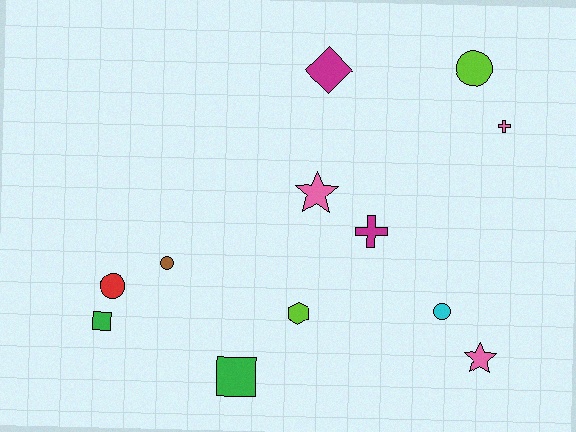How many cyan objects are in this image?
There is 1 cyan object.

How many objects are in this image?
There are 12 objects.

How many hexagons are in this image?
There is 1 hexagon.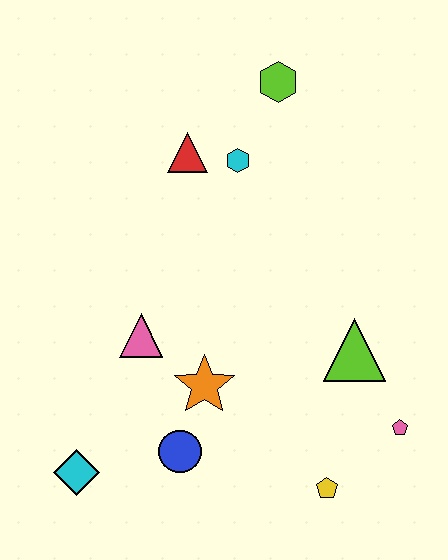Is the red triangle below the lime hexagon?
Yes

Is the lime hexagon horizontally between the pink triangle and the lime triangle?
Yes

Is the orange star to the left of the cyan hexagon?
Yes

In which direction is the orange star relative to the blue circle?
The orange star is above the blue circle.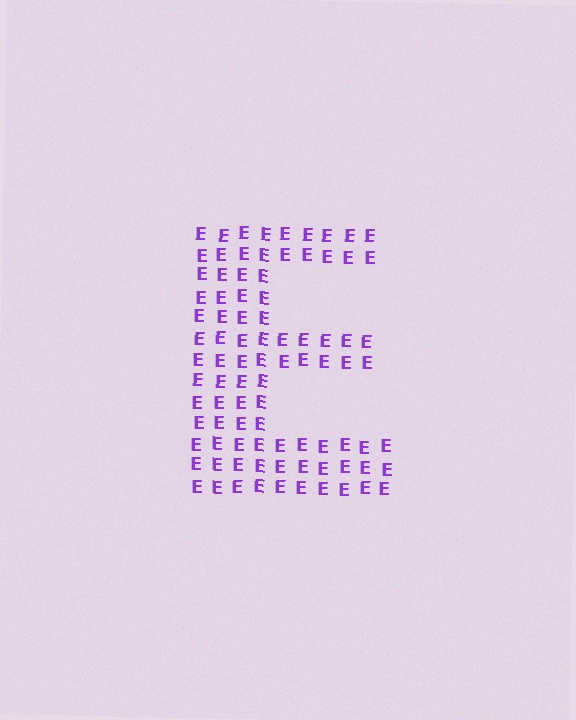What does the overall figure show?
The overall figure shows the letter E.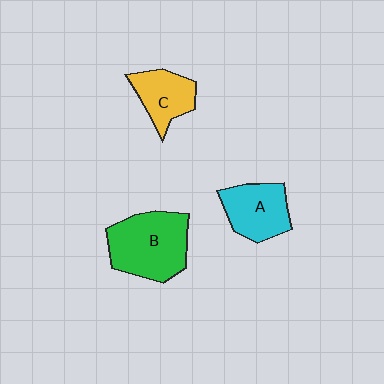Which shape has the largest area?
Shape B (green).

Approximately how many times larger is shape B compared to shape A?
Approximately 1.4 times.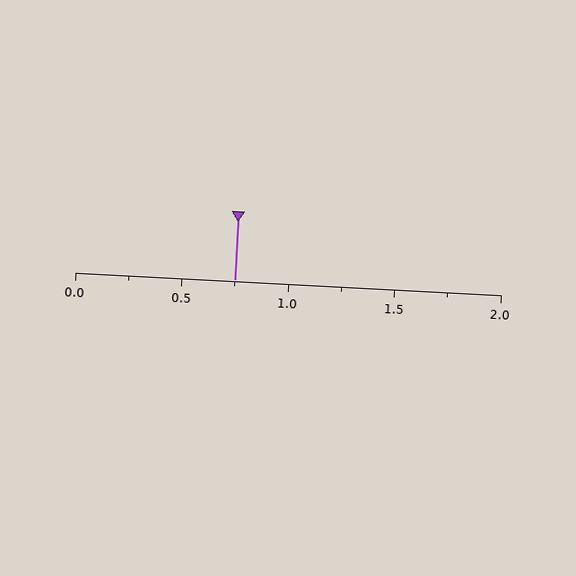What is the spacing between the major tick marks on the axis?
The major ticks are spaced 0.5 apart.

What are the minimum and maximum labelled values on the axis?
The axis runs from 0.0 to 2.0.